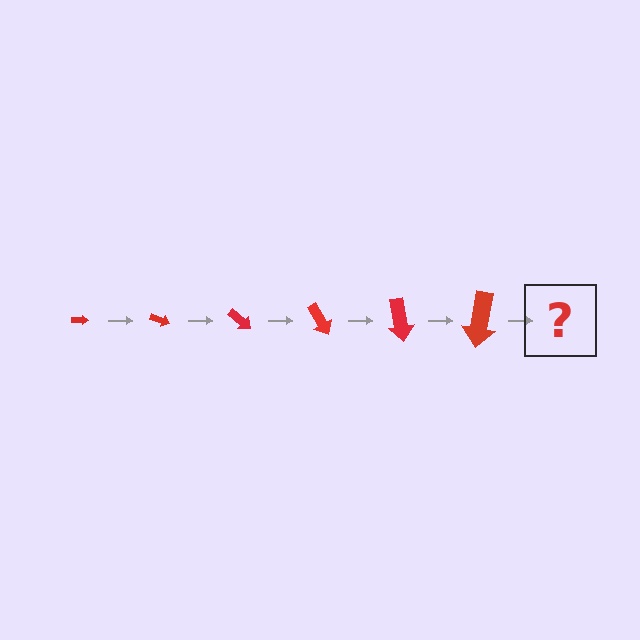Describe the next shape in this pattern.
It should be an arrow, larger than the previous one and rotated 120 degrees from the start.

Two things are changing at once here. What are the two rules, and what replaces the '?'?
The two rules are that the arrow grows larger each step and it rotates 20 degrees each step. The '?' should be an arrow, larger than the previous one and rotated 120 degrees from the start.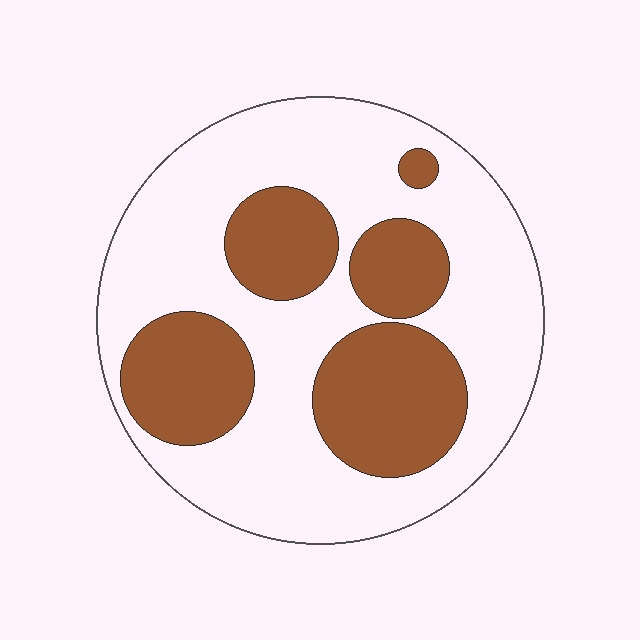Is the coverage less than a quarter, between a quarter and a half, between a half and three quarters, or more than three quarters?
Between a quarter and a half.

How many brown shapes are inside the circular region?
5.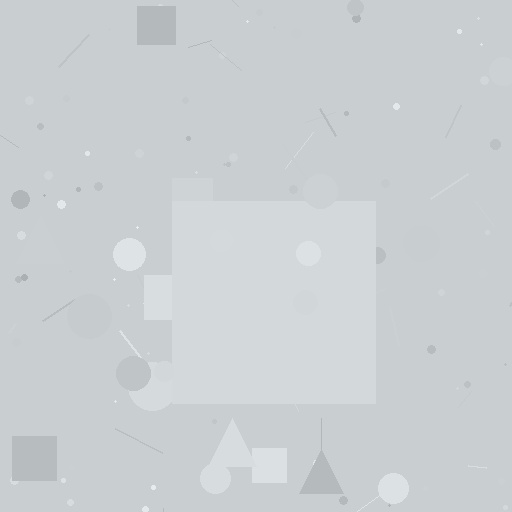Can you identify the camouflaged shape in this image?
The camouflaged shape is a square.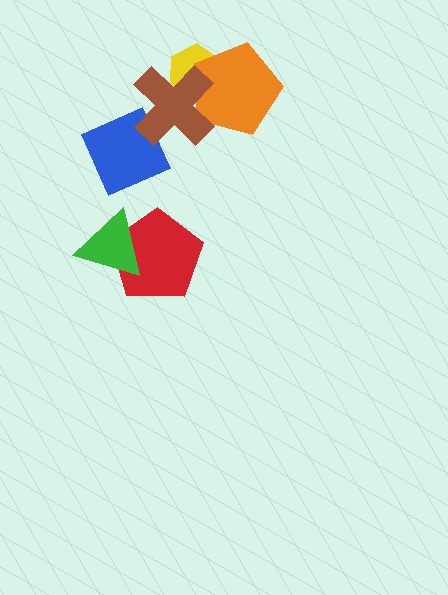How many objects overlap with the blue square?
1 object overlaps with the blue square.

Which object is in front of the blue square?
The brown cross is in front of the blue square.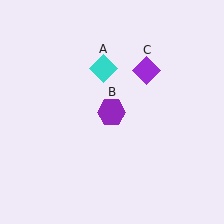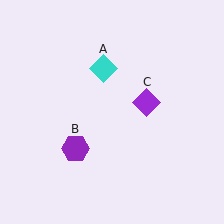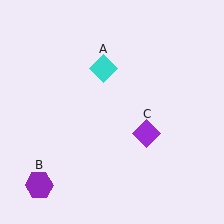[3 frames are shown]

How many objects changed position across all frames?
2 objects changed position: purple hexagon (object B), purple diamond (object C).